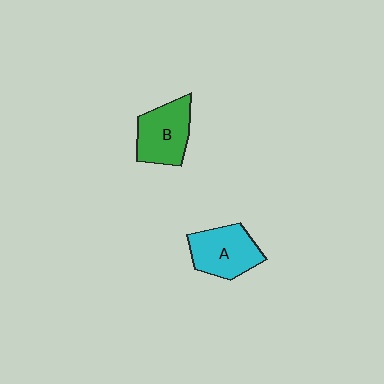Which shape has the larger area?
Shape A (cyan).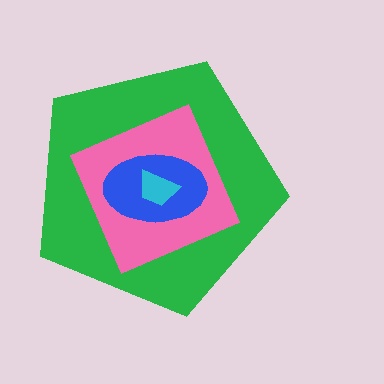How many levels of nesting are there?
4.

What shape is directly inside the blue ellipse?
The cyan trapezoid.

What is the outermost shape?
The green pentagon.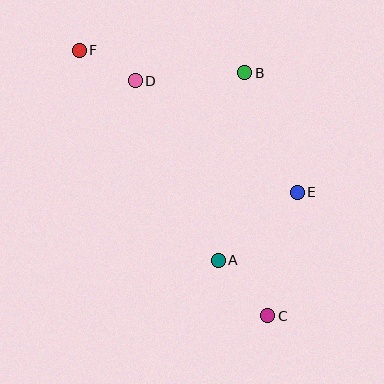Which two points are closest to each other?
Points D and F are closest to each other.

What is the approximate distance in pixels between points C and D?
The distance between C and D is approximately 270 pixels.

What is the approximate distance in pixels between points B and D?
The distance between B and D is approximately 110 pixels.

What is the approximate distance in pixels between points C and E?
The distance between C and E is approximately 127 pixels.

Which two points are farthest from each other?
Points C and F are farthest from each other.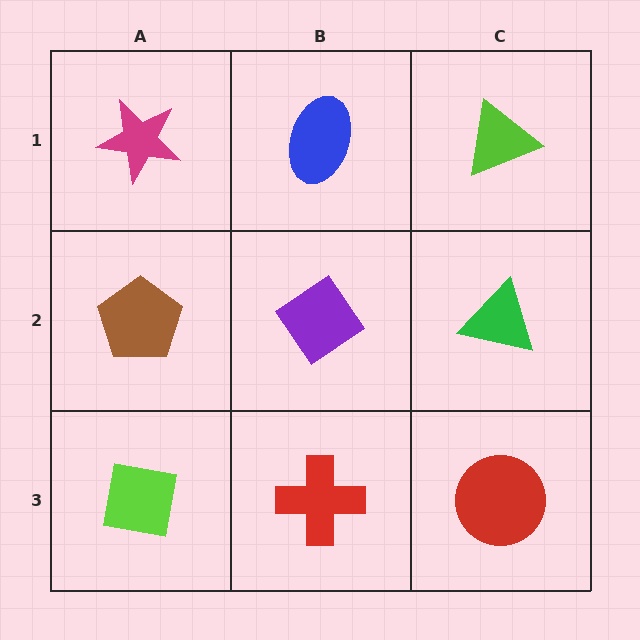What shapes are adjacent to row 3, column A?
A brown pentagon (row 2, column A), a red cross (row 3, column B).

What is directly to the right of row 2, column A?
A purple diamond.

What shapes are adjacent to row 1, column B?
A purple diamond (row 2, column B), a magenta star (row 1, column A), a lime triangle (row 1, column C).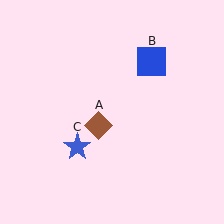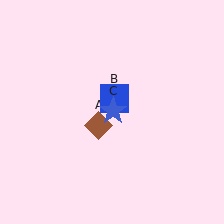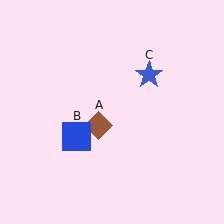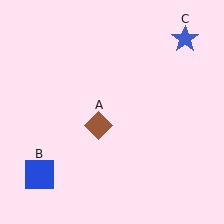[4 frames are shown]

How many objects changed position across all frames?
2 objects changed position: blue square (object B), blue star (object C).